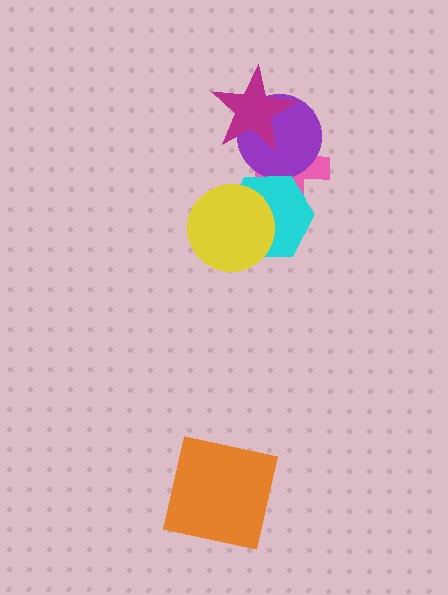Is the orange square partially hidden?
No, no other shape covers it.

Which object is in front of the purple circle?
The magenta star is in front of the purple circle.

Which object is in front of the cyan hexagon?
The yellow circle is in front of the cyan hexagon.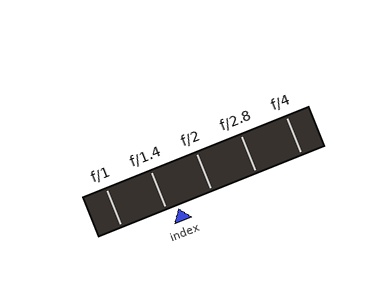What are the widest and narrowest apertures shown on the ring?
The widest aperture shown is f/1 and the narrowest is f/4.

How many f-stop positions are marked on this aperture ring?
There are 5 f-stop positions marked.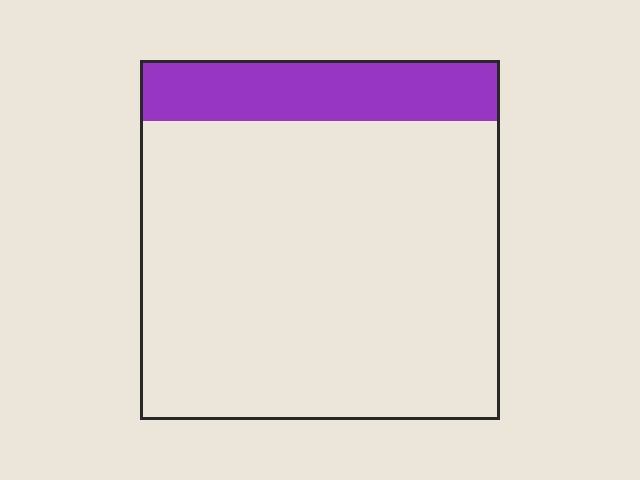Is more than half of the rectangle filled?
No.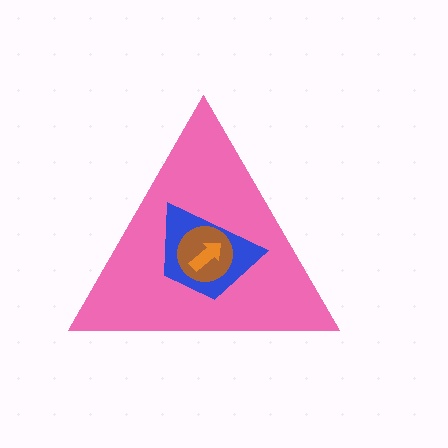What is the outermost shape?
The pink triangle.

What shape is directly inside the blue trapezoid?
The brown circle.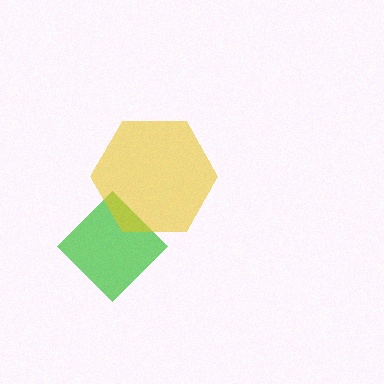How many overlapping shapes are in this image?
There are 2 overlapping shapes in the image.